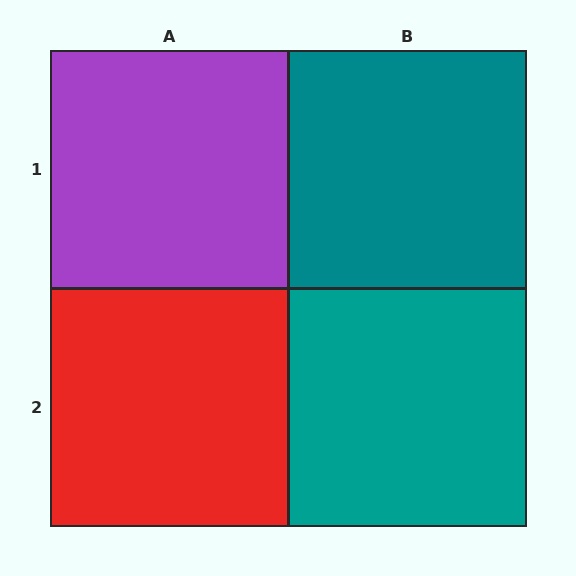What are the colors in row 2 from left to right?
Red, teal.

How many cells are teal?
2 cells are teal.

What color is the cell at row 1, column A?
Purple.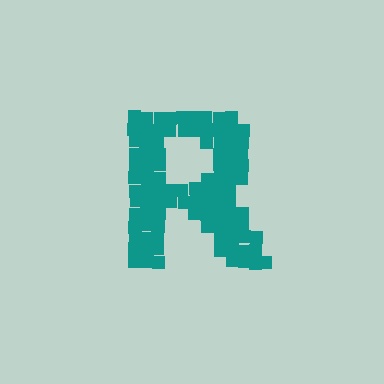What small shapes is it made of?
It is made of small squares.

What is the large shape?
The large shape is the letter R.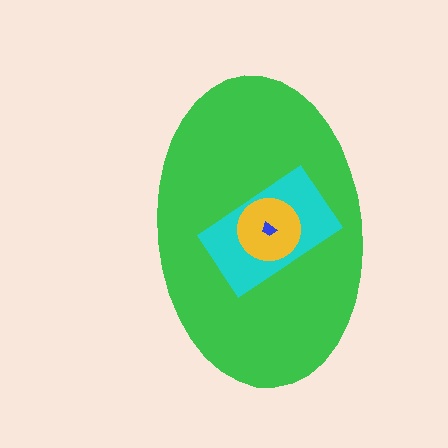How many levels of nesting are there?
4.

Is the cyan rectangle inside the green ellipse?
Yes.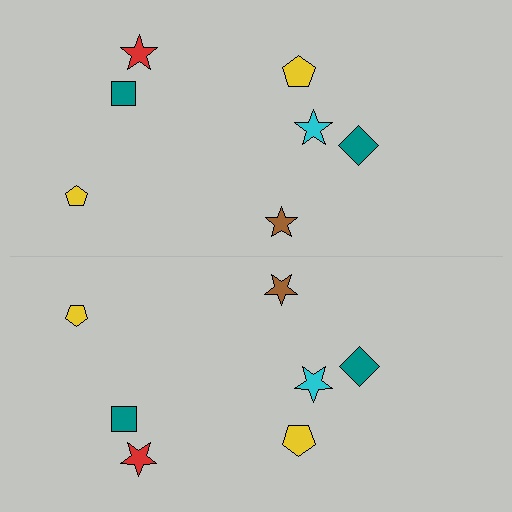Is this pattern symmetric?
Yes, this pattern has bilateral (reflection) symmetry.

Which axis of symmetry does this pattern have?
The pattern has a horizontal axis of symmetry running through the center of the image.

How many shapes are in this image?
There are 14 shapes in this image.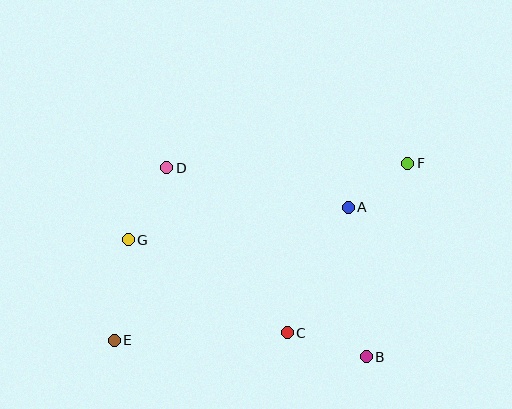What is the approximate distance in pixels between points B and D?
The distance between B and D is approximately 275 pixels.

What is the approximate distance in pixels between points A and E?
The distance between A and E is approximately 269 pixels.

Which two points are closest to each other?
Points A and F are closest to each other.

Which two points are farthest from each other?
Points E and F are farthest from each other.